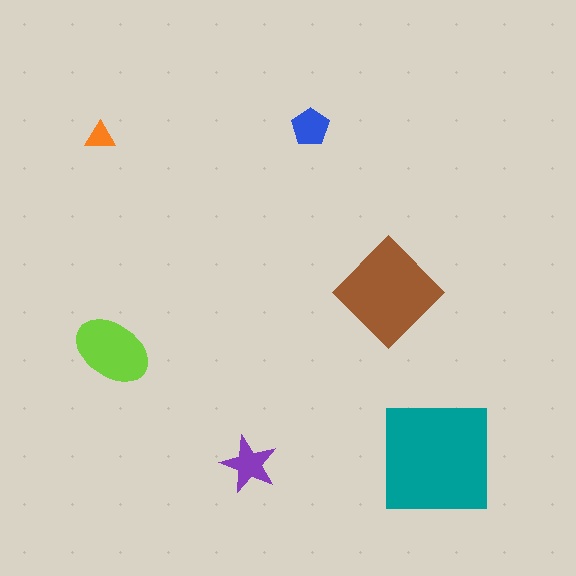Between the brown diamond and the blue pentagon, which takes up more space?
The brown diamond.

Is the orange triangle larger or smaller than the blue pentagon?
Smaller.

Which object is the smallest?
The orange triangle.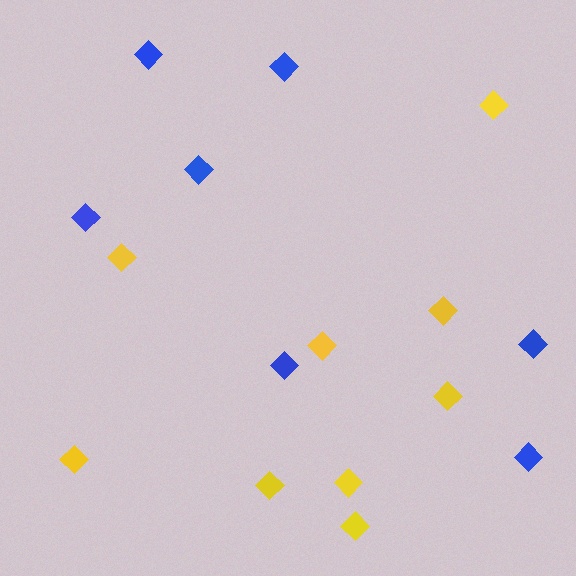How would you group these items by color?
There are 2 groups: one group of yellow diamonds (9) and one group of blue diamonds (7).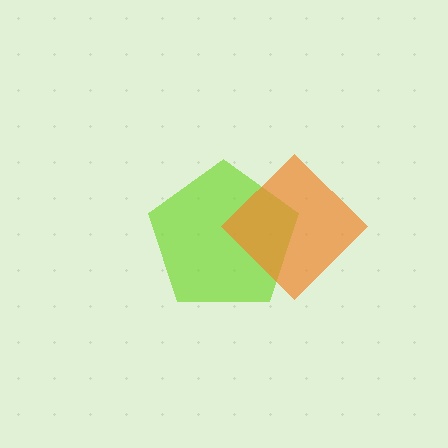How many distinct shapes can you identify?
There are 2 distinct shapes: a lime pentagon, an orange diamond.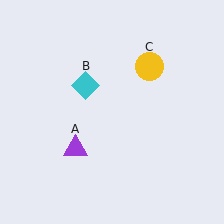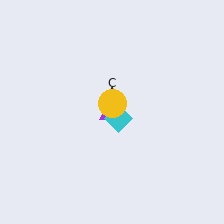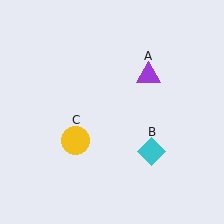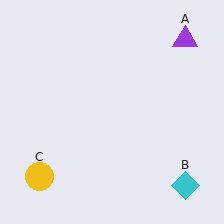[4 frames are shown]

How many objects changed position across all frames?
3 objects changed position: purple triangle (object A), cyan diamond (object B), yellow circle (object C).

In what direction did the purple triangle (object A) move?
The purple triangle (object A) moved up and to the right.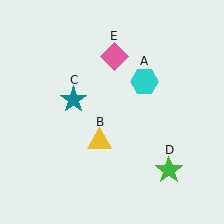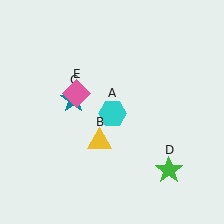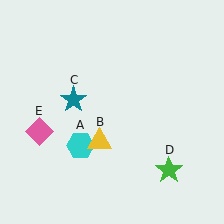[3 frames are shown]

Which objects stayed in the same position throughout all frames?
Yellow triangle (object B) and teal star (object C) and green star (object D) remained stationary.